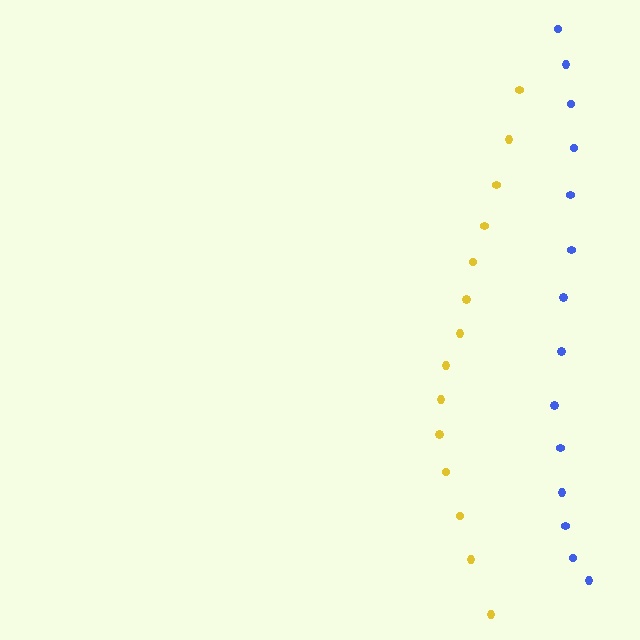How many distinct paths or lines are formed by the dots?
There are 2 distinct paths.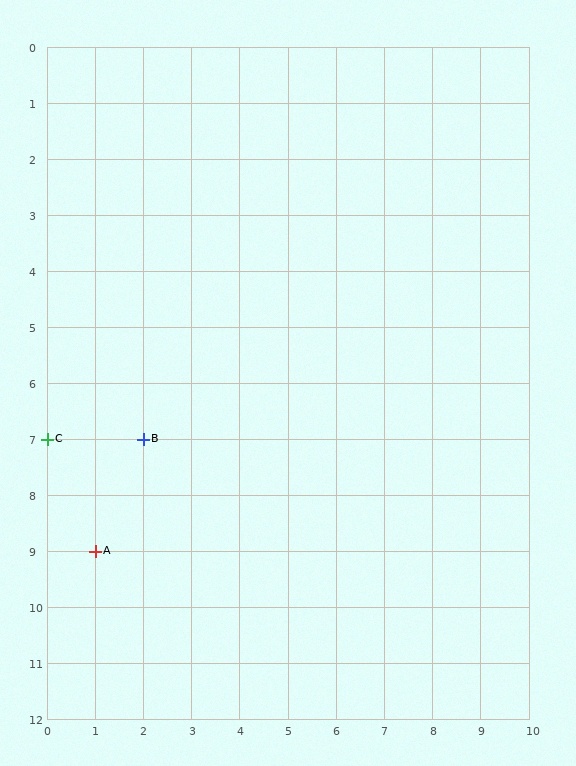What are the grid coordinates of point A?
Point A is at grid coordinates (1, 9).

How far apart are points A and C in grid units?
Points A and C are 1 column and 2 rows apart (about 2.2 grid units diagonally).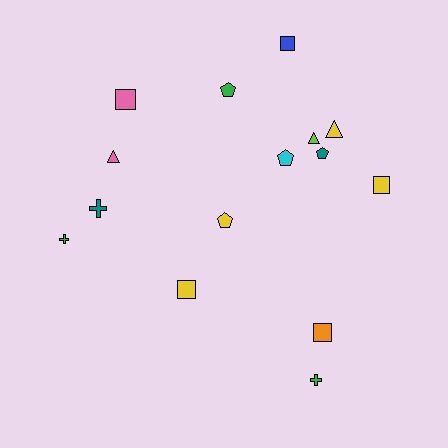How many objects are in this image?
There are 15 objects.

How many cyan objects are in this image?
There is 1 cyan object.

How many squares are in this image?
There are 5 squares.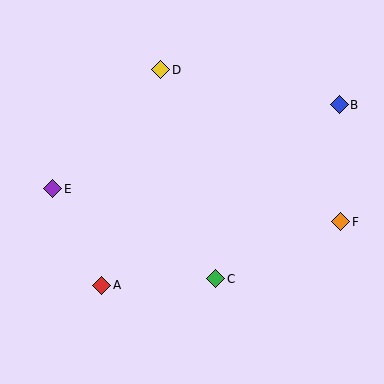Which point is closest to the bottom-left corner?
Point A is closest to the bottom-left corner.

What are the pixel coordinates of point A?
Point A is at (102, 285).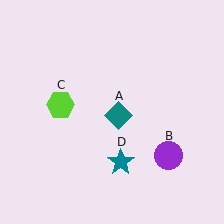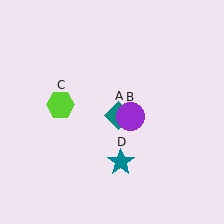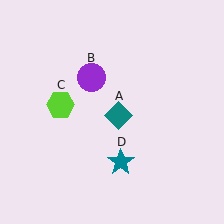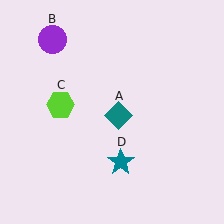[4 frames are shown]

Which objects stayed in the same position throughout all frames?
Teal diamond (object A) and lime hexagon (object C) and teal star (object D) remained stationary.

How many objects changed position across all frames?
1 object changed position: purple circle (object B).